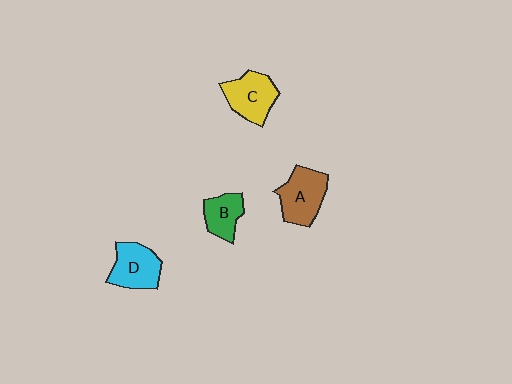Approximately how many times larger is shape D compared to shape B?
Approximately 1.4 times.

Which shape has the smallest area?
Shape B (green).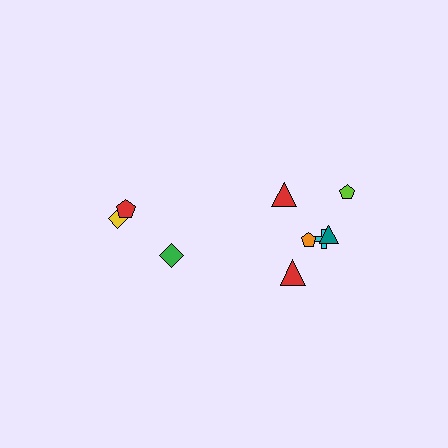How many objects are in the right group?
There are 6 objects.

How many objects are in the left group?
There are 3 objects.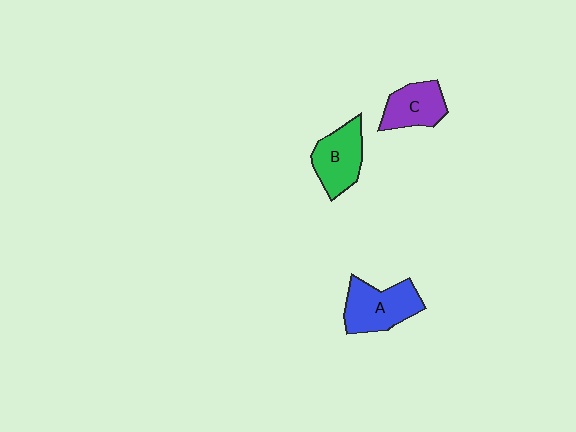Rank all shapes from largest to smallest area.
From largest to smallest: A (blue), B (green), C (purple).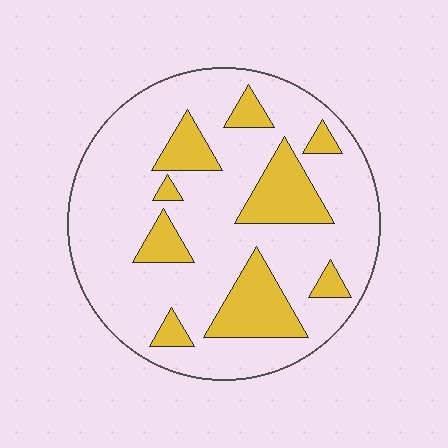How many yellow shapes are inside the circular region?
9.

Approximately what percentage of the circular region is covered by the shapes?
Approximately 25%.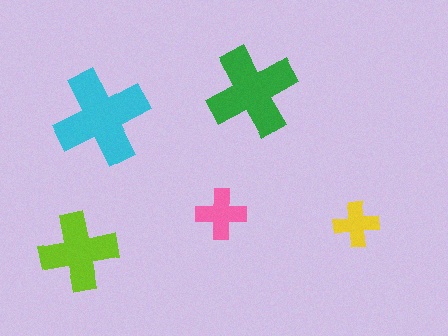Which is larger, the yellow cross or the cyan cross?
The cyan one.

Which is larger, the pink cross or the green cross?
The green one.